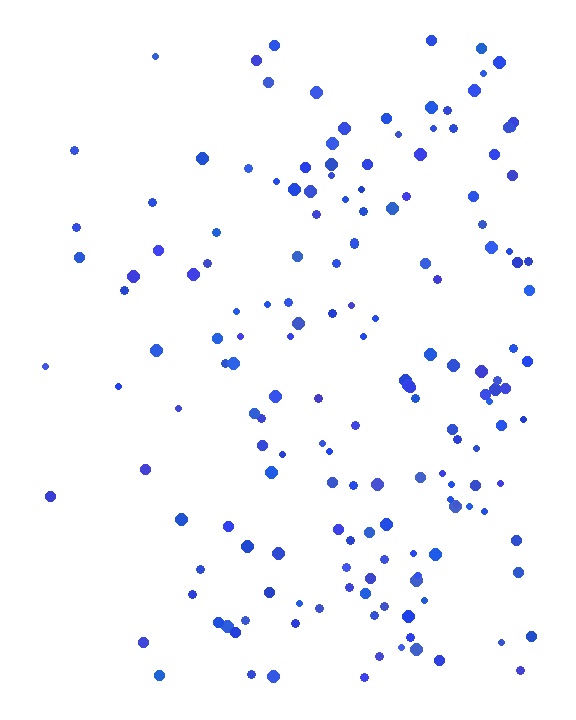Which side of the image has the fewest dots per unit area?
The left.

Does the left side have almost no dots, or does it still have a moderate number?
Still a moderate number, just noticeably fewer than the right.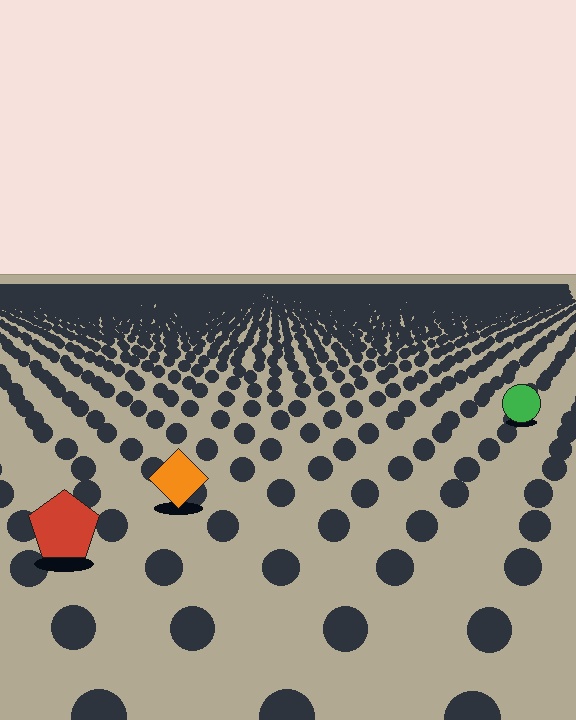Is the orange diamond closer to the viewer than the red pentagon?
No. The red pentagon is closer — you can tell from the texture gradient: the ground texture is coarser near it.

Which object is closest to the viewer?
The red pentagon is closest. The texture marks near it are larger and more spread out.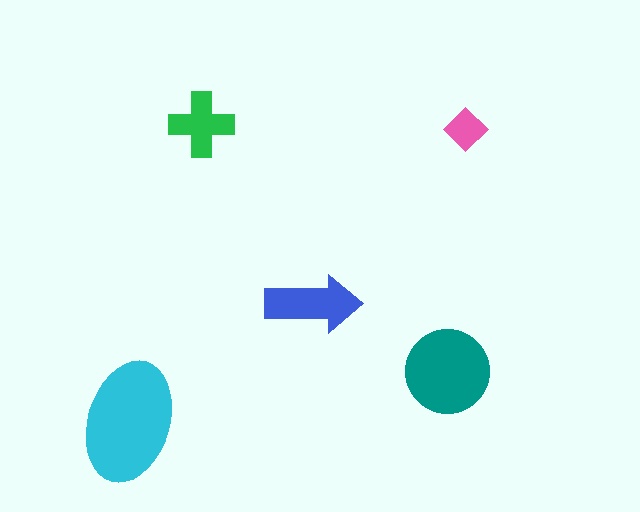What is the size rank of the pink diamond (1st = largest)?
5th.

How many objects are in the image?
There are 5 objects in the image.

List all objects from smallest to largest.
The pink diamond, the green cross, the blue arrow, the teal circle, the cyan ellipse.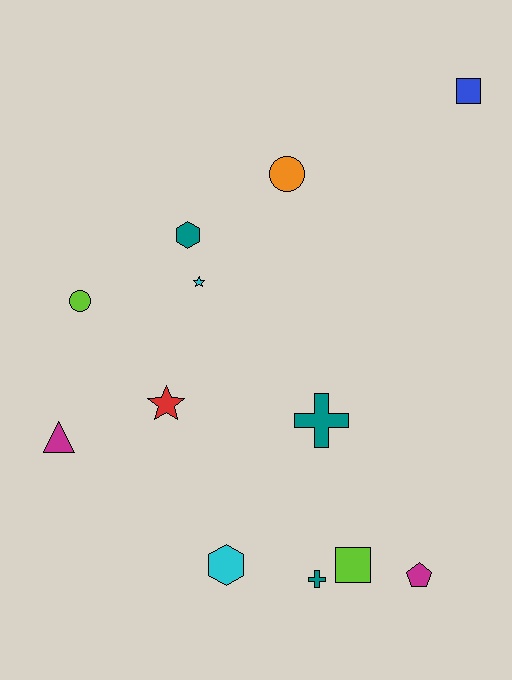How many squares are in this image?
There are 2 squares.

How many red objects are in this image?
There is 1 red object.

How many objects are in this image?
There are 12 objects.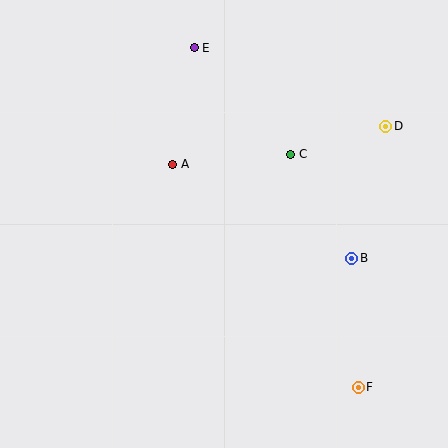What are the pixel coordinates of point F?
Point F is at (358, 387).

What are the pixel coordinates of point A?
Point A is at (173, 164).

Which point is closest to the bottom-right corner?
Point F is closest to the bottom-right corner.